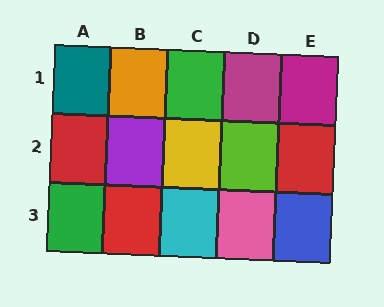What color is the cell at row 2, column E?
Red.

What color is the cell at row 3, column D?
Pink.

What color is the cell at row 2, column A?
Red.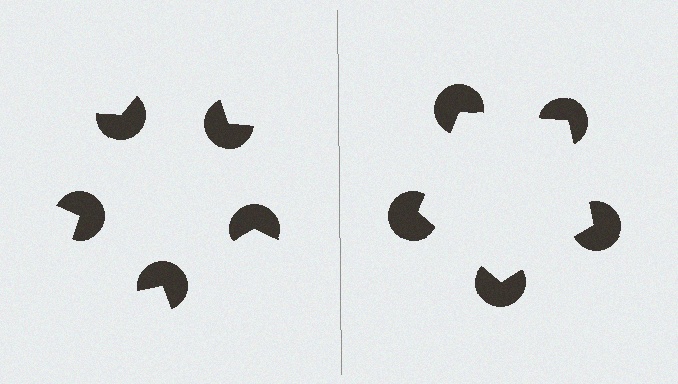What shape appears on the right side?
An illusory pentagon.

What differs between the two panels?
The pac-man discs are positioned identically on both sides; only the wedge orientations differ. On the right they align to a pentagon; on the left they are misaligned.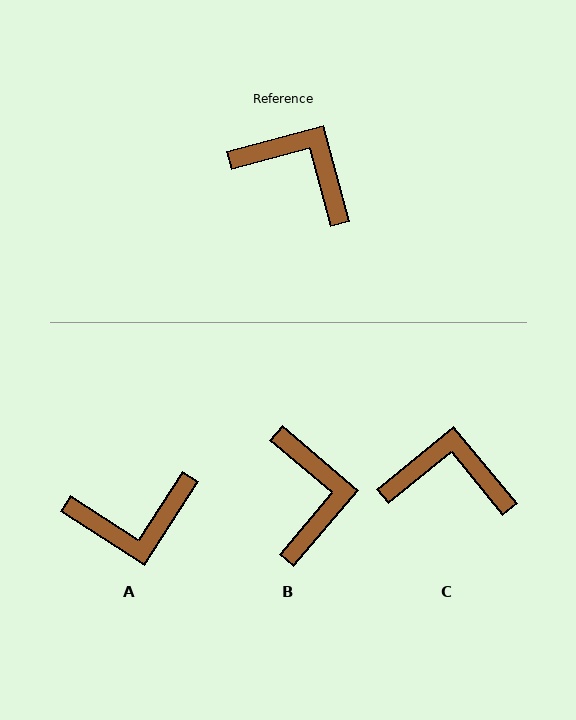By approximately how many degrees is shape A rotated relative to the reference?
Approximately 138 degrees clockwise.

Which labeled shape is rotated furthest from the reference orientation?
A, about 138 degrees away.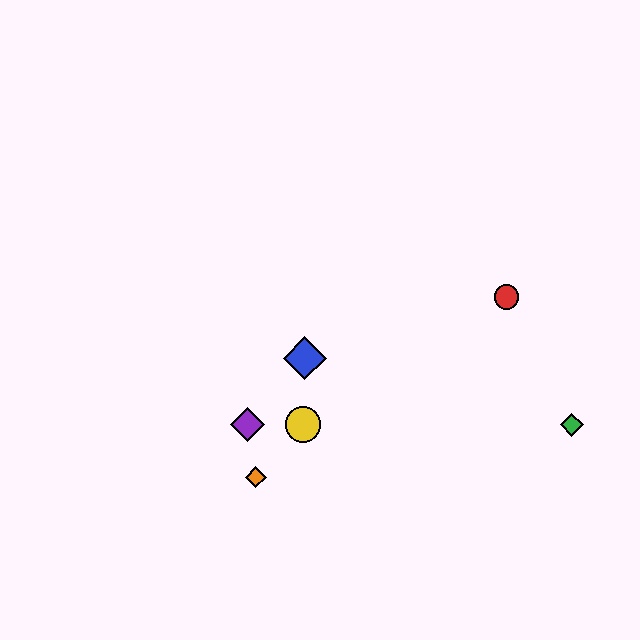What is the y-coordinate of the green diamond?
The green diamond is at y≈425.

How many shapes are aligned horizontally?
3 shapes (the green diamond, the yellow circle, the purple diamond) are aligned horizontally.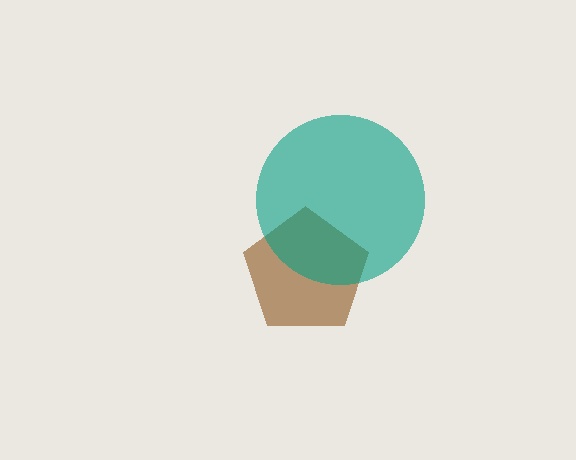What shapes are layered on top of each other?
The layered shapes are: a brown pentagon, a teal circle.